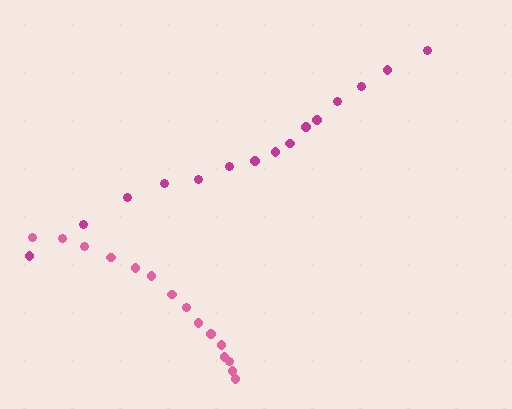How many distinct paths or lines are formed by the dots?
There are 2 distinct paths.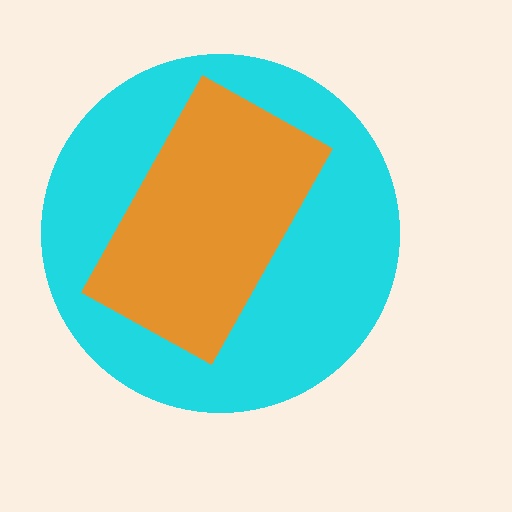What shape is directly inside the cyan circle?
The orange rectangle.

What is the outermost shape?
The cyan circle.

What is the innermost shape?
The orange rectangle.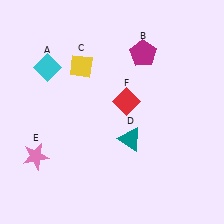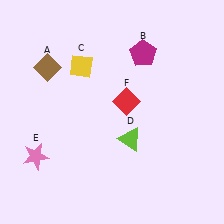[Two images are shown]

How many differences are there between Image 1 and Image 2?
There are 2 differences between the two images.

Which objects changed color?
A changed from cyan to brown. D changed from teal to lime.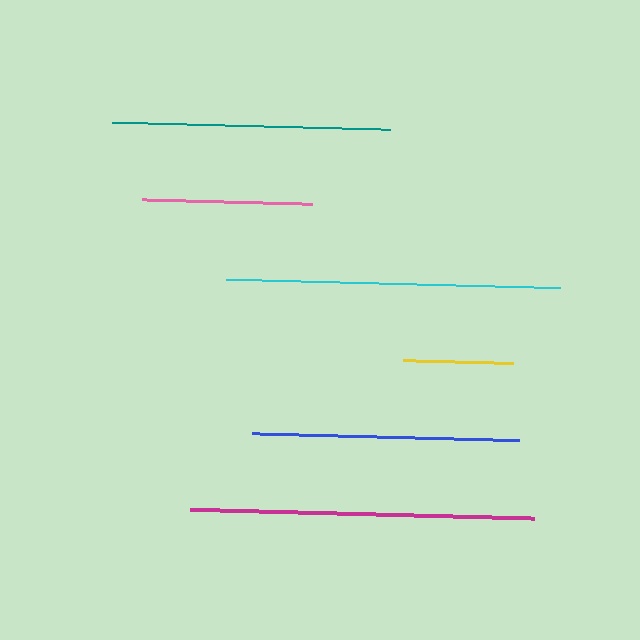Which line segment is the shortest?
The yellow line is the shortest at approximately 110 pixels.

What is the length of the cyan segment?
The cyan segment is approximately 334 pixels long.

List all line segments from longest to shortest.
From longest to shortest: magenta, cyan, teal, blue, pink, yellow.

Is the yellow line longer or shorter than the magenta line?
The magenta line is longer than the yellow line.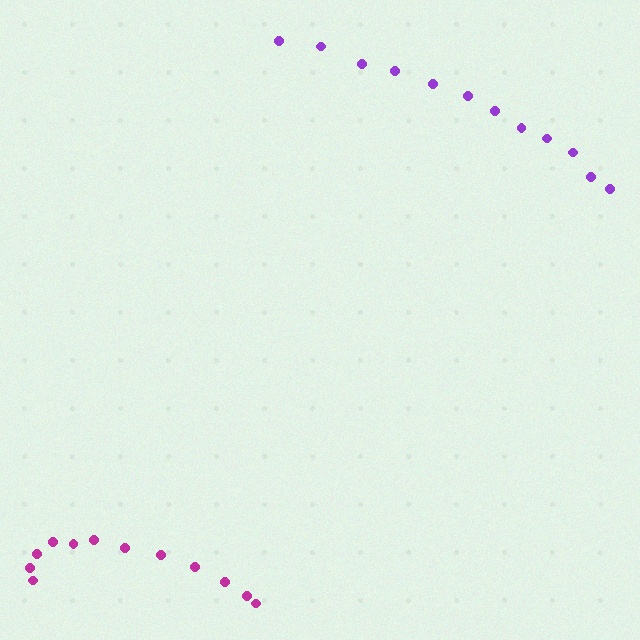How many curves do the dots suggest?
There are 2 distinct paths.